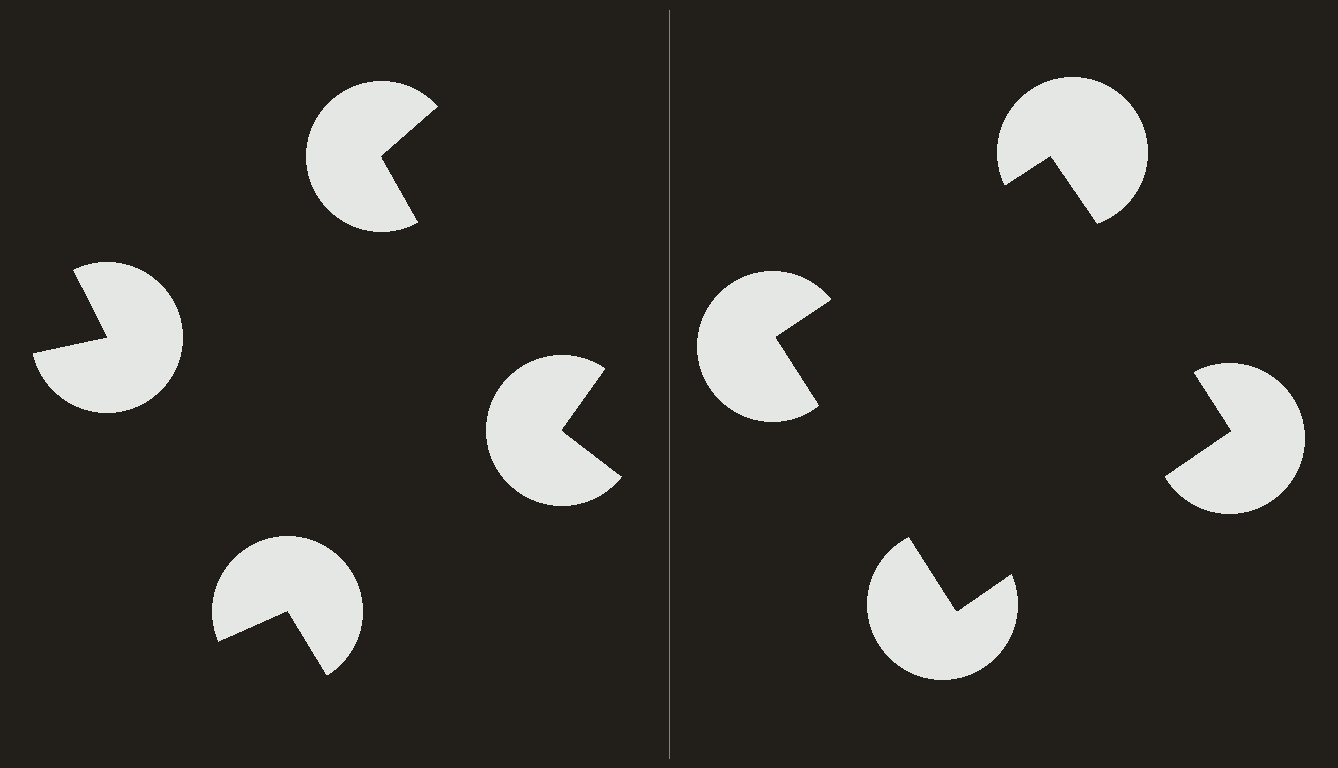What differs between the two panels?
The pac-man discs are positioned identically on both sides; only the wedge orientations differ. On the right they align to a square; on the left they are misaligned.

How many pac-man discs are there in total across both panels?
8 — 4 on each side.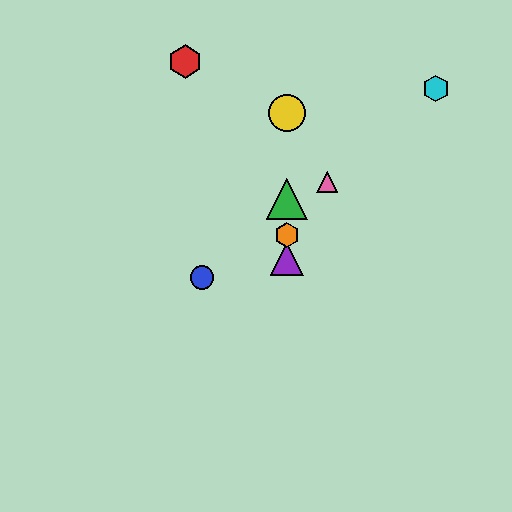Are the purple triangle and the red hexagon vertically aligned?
No, the purple triangle is at x≈287 and the red hexagon is at x≈185.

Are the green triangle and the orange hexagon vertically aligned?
Yes, both are at x≈287.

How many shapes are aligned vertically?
4 shapes (the green triangle, the yellow circle, the purple triangle, the orange hexagon) are aligned vertically.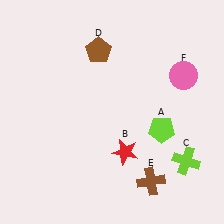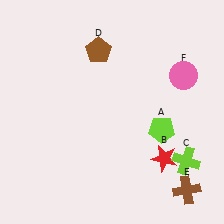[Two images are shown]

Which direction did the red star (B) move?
The red star (B) moved right.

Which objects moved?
The objects that moved are: the red star (B), the brown cross (E).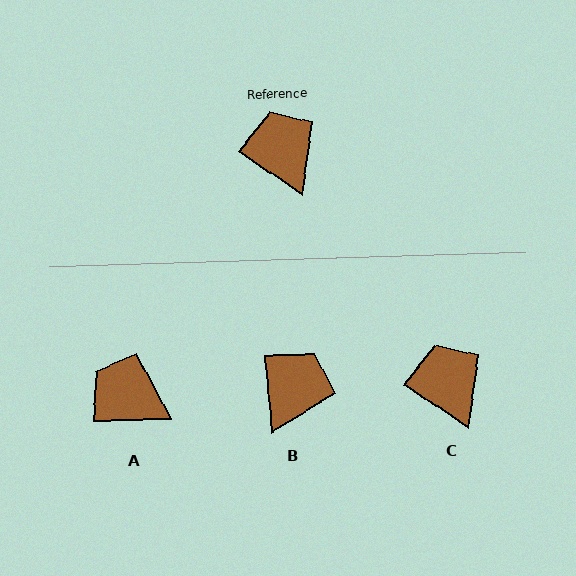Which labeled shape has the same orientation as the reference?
C.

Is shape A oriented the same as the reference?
No, it is off by about 35 degrees.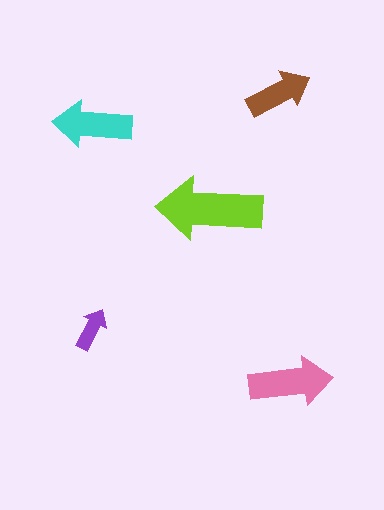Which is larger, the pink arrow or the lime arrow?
The lime one.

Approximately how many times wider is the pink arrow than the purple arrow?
About 2 times wider.